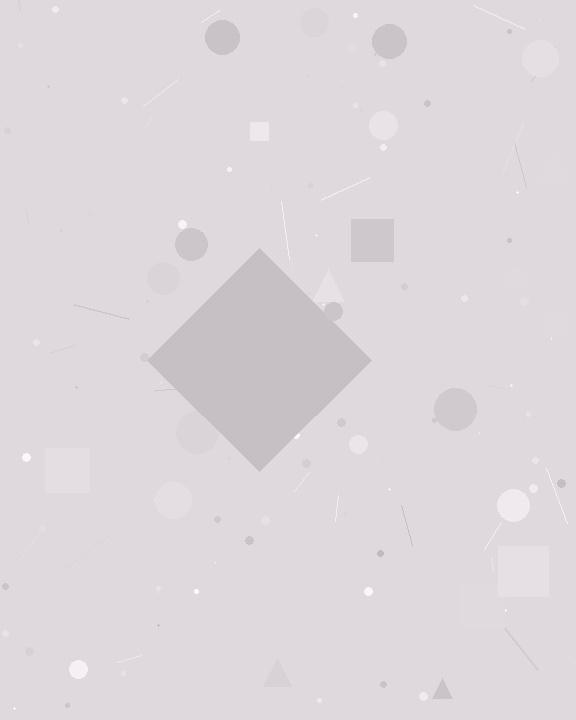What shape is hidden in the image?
A diamond is hidden in the image.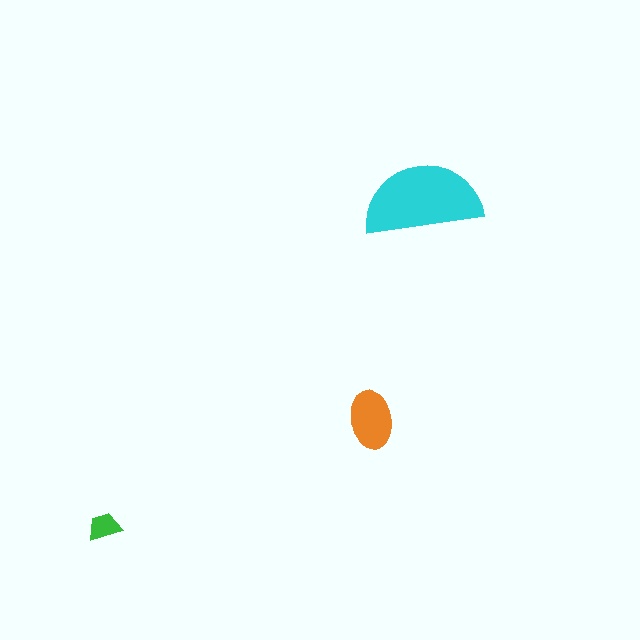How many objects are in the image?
There are 3 objects in the image.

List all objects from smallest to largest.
The green trapezoid, the orange ellipse, the cyan semicircle.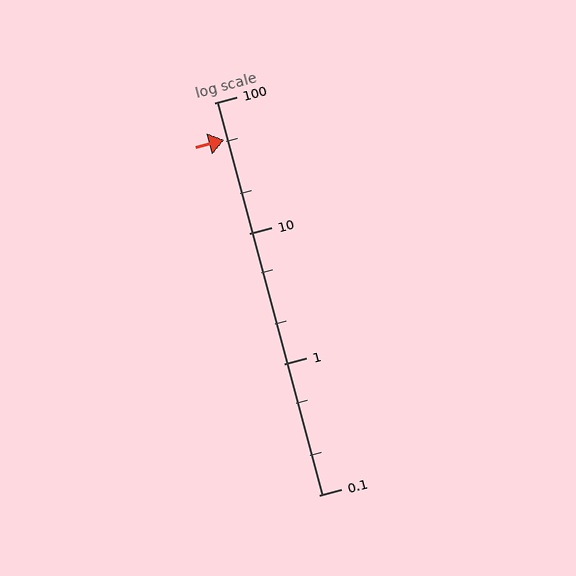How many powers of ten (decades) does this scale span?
The scale spans 3 decades, from 0.1 to 100.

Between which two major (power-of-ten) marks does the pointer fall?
The pointer is between 10 and 100.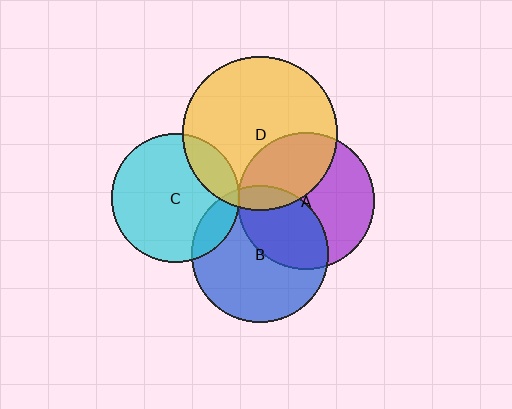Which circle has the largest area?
Circle D (yellow).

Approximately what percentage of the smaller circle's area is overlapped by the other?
Approximately 15%.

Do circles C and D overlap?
Yes.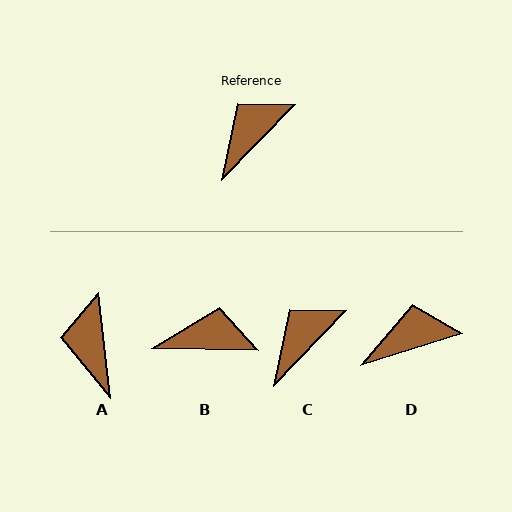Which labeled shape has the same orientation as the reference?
C.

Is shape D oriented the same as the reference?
No, it is off by about 29 degrees.